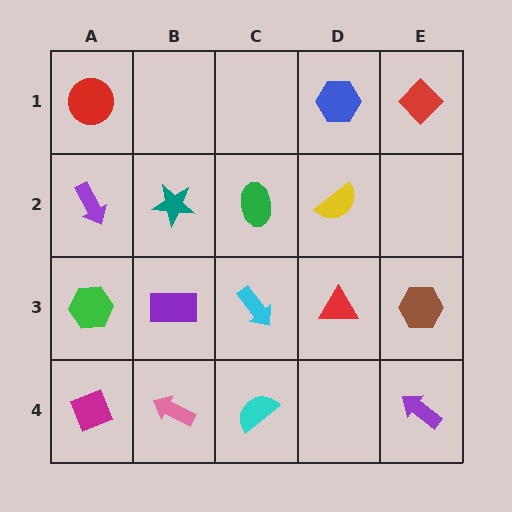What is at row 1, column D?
A blue hexagon.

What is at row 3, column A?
A green hexagon.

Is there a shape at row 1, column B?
No, that cell is empty.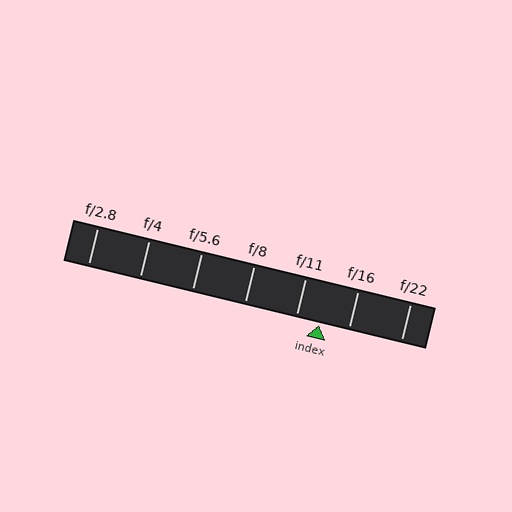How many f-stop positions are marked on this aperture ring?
There are 7 f-stop positions marked.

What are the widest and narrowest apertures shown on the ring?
The widest aperture shown is f/2.8 and the narrowest is f/22.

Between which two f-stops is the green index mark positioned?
The index mark is between f/11 and f/16.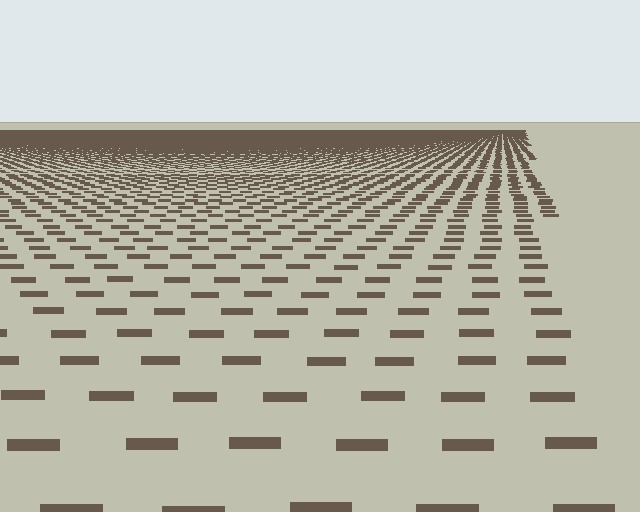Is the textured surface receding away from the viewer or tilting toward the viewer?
The surface is receding away from the viewer. Texture elements get smaller and denser toward the top.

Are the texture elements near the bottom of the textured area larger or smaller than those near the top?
Larger. Near the bottom, elements are closer to the viewer and appear at a bigger on-screen size.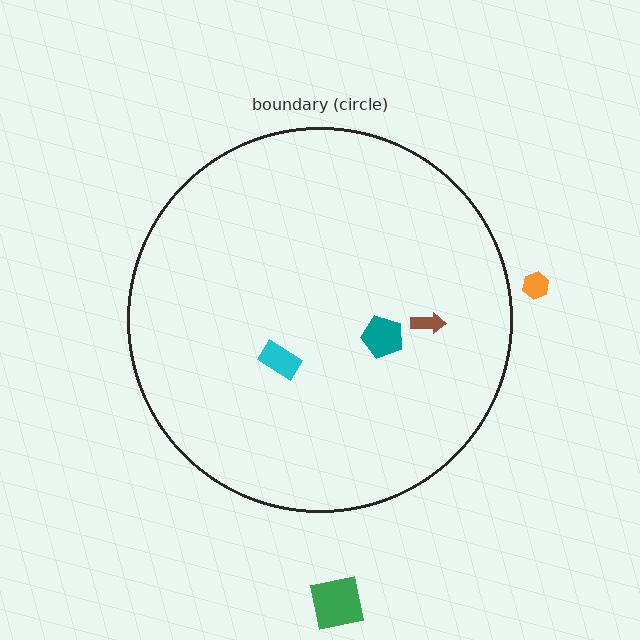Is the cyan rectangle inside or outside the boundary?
Inside.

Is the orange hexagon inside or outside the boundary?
Outside.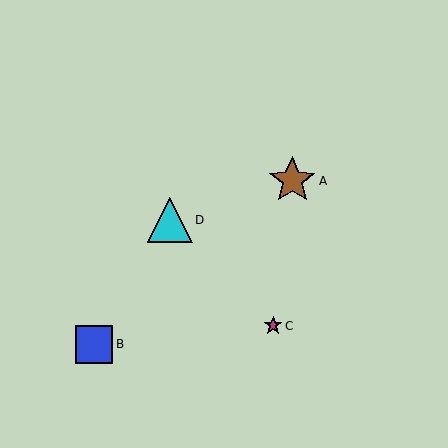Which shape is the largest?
The brown star (labeled A) is the largest.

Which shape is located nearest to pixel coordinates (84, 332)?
The blue square (labeled B) at (94, 344) is nearest to that location.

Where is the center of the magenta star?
The center of the magenta star is at (273, 326).